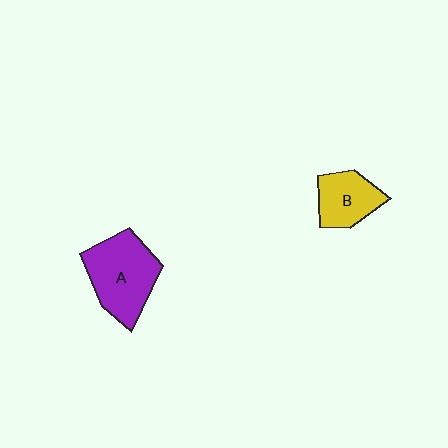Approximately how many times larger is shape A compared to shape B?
Approximately 1.6 times.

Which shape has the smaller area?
Shape B (yellow).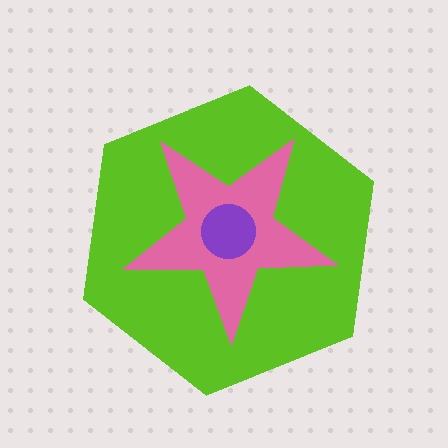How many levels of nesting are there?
3.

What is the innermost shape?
The purple circle.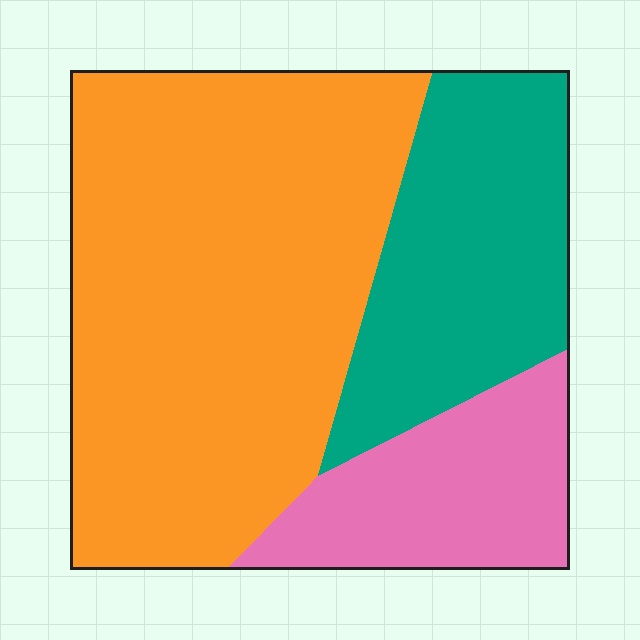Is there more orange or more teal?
Orange.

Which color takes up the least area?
Pink, at roughly 20%.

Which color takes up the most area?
Orange, at roughly 55%.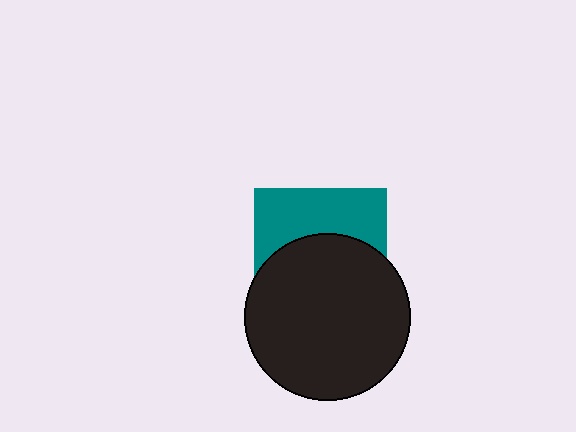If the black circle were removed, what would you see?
You would see the complete teal square.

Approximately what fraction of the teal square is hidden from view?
Roughly 58% of the teal square is hidden behind the black circle.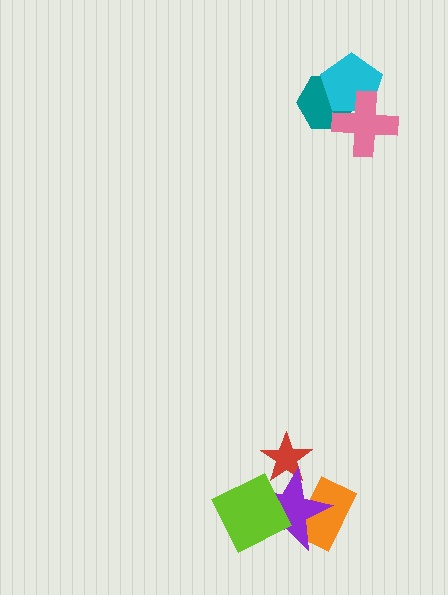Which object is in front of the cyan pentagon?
The pink cross is in front of the cyan pentagon.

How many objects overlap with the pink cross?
2 objects overlap with the pink cross.